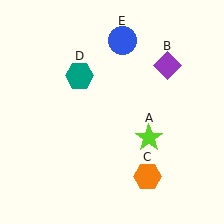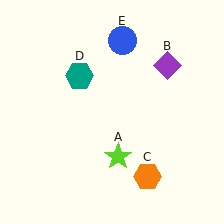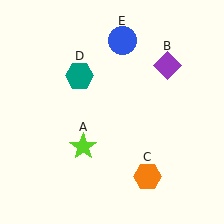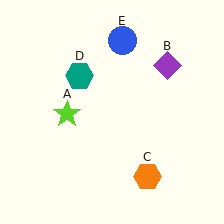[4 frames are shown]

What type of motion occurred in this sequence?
The lime star (object A) rotated clockwise around the center of the scene.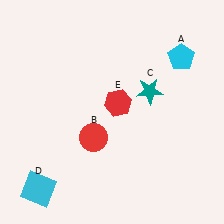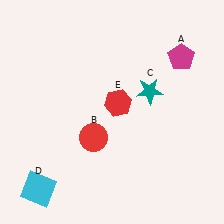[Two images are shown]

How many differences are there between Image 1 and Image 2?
There is 1 difference between the two images.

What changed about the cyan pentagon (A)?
In Image 1, A is cyan. In Image 2, it changed to magenta.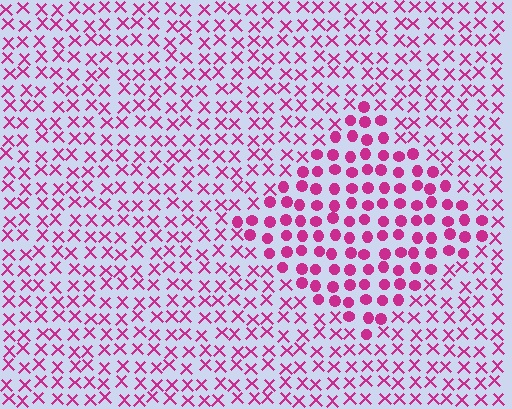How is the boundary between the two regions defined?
The boundary is defined by a change in element shape: circles inside vs. X marks outside. All elements share the same color and spacing.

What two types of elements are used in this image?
The image uses circles inside the diamond region and X marks outside it.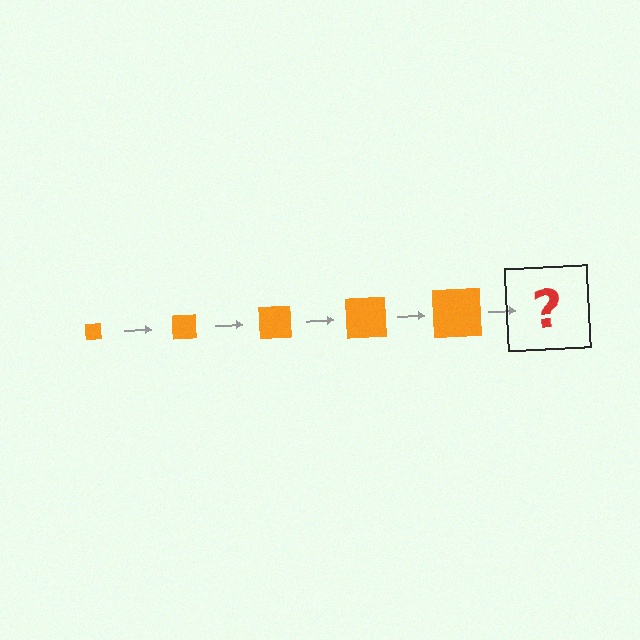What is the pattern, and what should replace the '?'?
The pattern is that the square gets progressively larger each step. The '?' should be an orange square, larger than the previous one.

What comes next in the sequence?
The next element should be an orange square, larger than the previous one.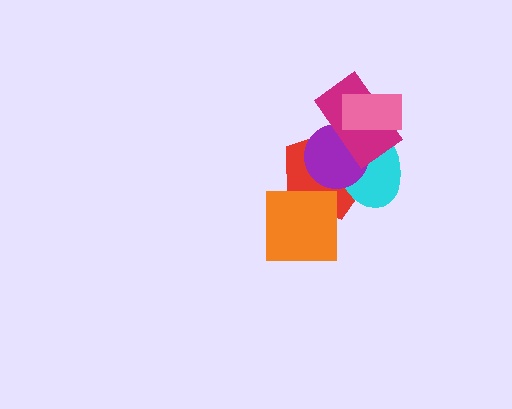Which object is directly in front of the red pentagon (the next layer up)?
The cyan ellipse is directly in front of the red pentagon.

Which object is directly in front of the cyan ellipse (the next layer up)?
The purple circle is directly in front of the cyan ellipse.